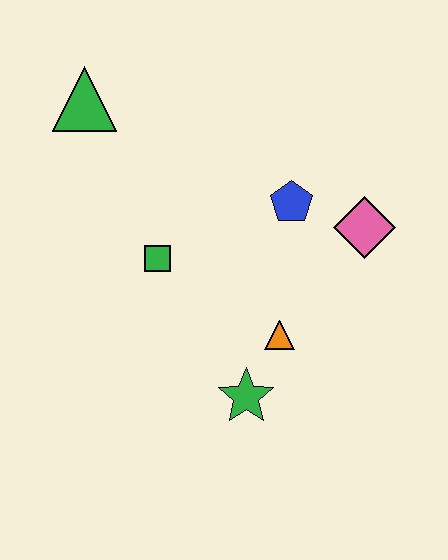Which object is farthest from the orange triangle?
The green triangle is farthest from the orange triangle.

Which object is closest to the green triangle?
The green square is closest to the green triangle.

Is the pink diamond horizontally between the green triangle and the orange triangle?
No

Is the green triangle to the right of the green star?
No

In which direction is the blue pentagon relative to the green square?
The blue pentagon is to the right of the green square.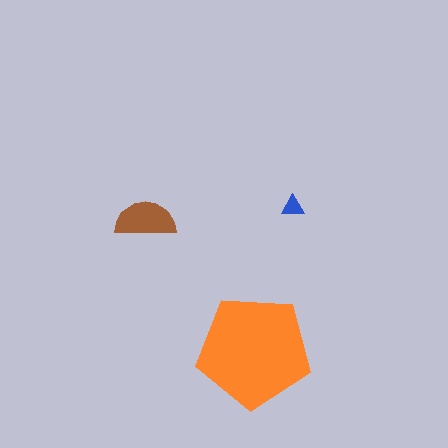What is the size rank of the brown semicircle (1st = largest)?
2nd.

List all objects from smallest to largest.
The blue triangle, the brown semicircle, the orange pentagon.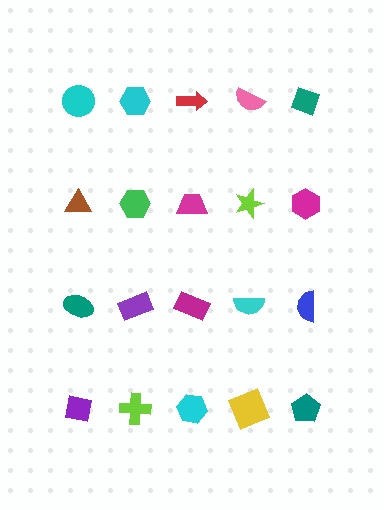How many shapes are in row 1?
5 shapes.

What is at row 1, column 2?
A cyan hexagon.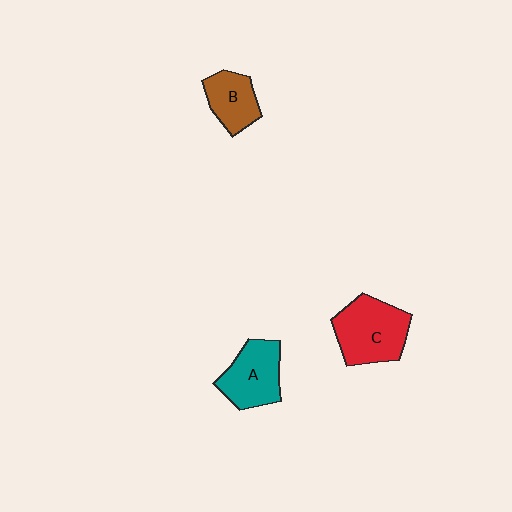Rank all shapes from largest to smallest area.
From largest to smallest: C (red), A (teal), B (brown).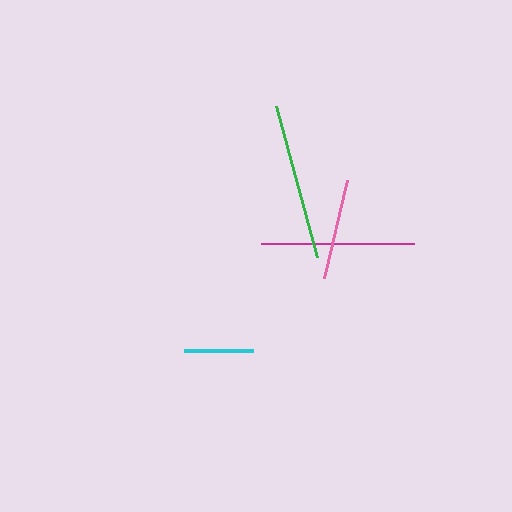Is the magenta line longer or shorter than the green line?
The green line is longer than the magenta line.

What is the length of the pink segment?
The pink segment is approximately 100 pixels long.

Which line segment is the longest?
The green line is the longest at approximately 156 pixels.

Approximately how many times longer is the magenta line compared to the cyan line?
The magenta line is approximately 2.2 times the length of the cyan line.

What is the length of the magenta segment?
The magenta segment is approximately 153 pixels long.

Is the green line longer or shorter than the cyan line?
The green line is longer than the cyan line.